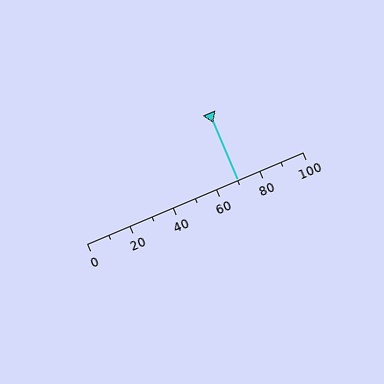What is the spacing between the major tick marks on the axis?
The major ticks are spaced 20 apart.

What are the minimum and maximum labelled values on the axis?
The axis runs from 0 to 100.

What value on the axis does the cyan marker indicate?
The marker indicates approximately 70.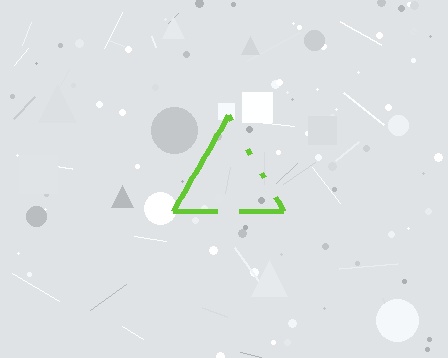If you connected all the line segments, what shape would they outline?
They would outline a triangle.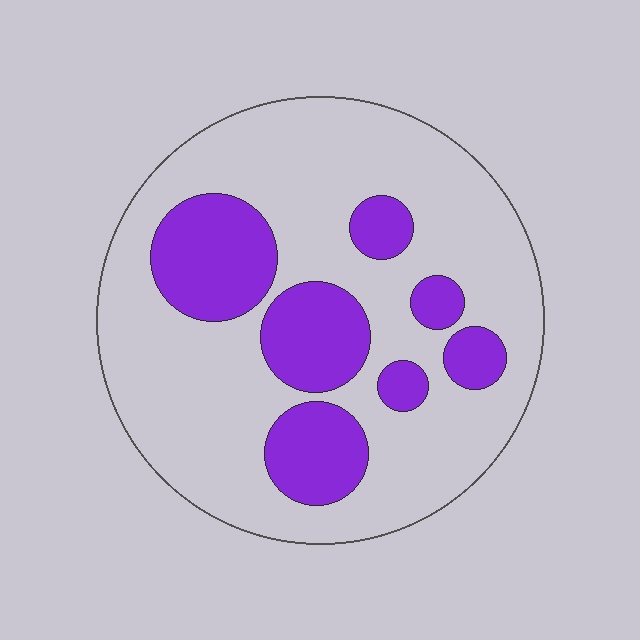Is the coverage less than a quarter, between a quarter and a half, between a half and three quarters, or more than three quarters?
Between a quarter and a half.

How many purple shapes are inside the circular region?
7.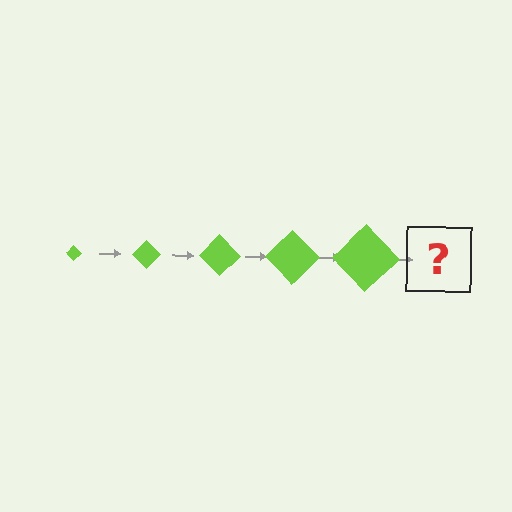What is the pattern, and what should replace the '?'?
The pattern is that the diamond gets progressively larger each step. The '?' should be a lime diamond, larger than the previous one.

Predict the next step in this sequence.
The next step is a lime diamond, larger than the previous one.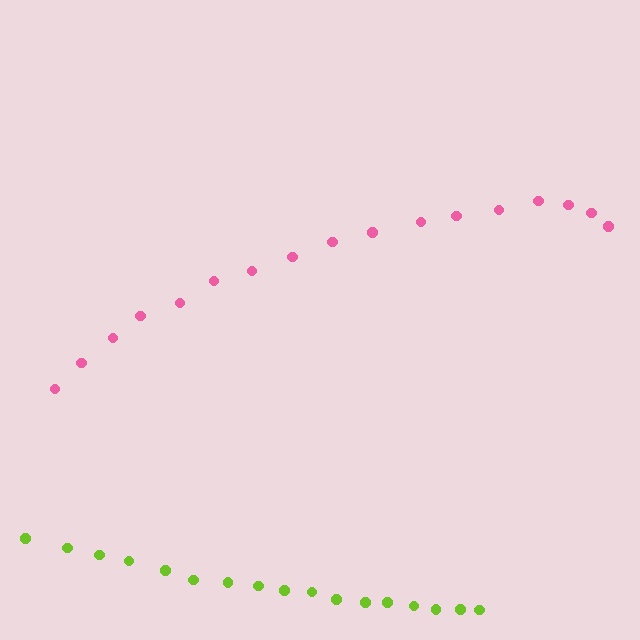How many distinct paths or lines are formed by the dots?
There are 2 distinct paths.